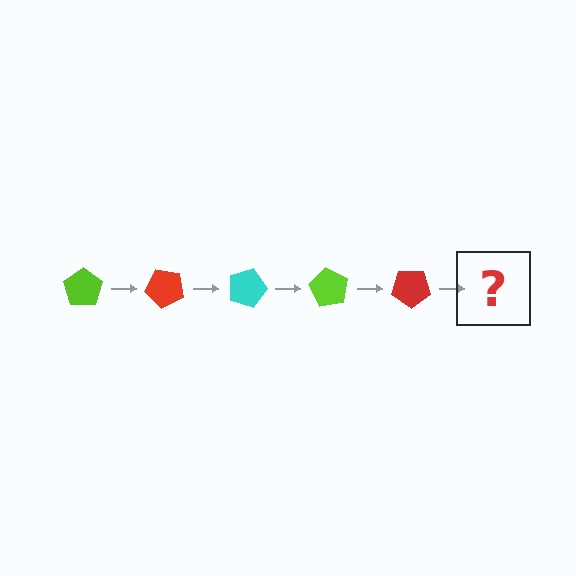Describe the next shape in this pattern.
It should be a cyan pentagon, rotated 225 degrees from the start.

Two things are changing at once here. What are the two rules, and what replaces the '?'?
The two rules are that it rotates 45 degrees each step and the color cycles through lime, red, and cyan. The '?' should be a cyan pentagon, rotated 225 degrees from the start.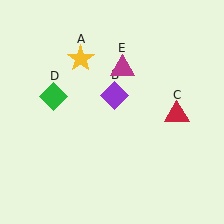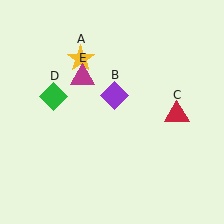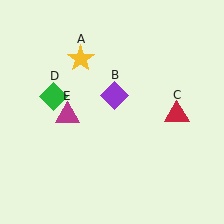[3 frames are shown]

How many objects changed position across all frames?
1 object changed position: magenta triangle (object E).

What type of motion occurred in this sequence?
The magenta triangle (object E) rotated counterclockwise around the center of the scene.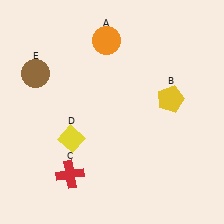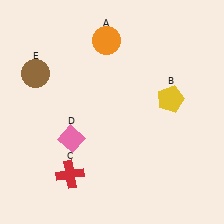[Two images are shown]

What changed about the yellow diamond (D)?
In Image 1, D is yellow. In Image 2, it changed to pink.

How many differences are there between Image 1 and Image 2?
There is 1 difference between the two images.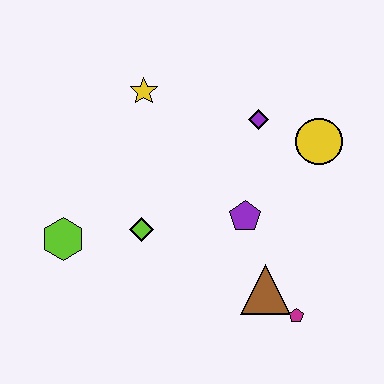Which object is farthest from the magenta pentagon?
The yellow star is farthest from the magenta pentagon.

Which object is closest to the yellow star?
The purple diamond is closest to the yellow star.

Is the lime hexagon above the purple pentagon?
No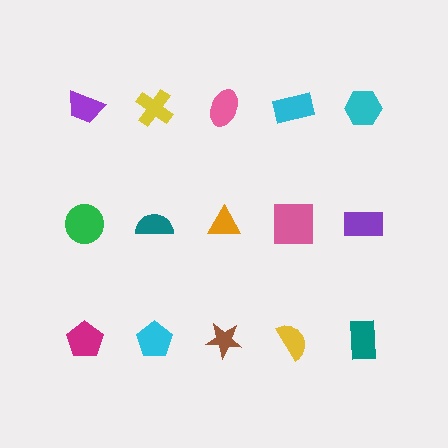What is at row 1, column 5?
A cyan hexagon.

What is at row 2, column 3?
An orange triangle.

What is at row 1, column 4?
A cyan rectangle.